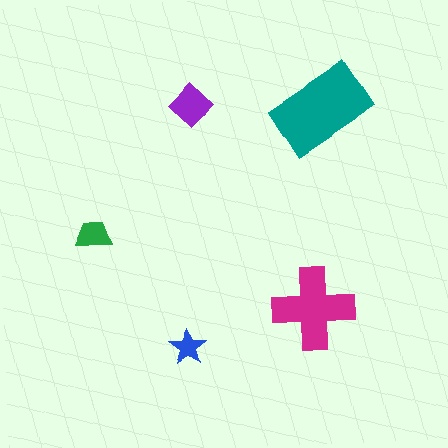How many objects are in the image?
There are 5 objects in the image.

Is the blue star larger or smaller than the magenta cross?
Smaller.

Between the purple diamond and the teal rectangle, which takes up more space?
The teal rectangle.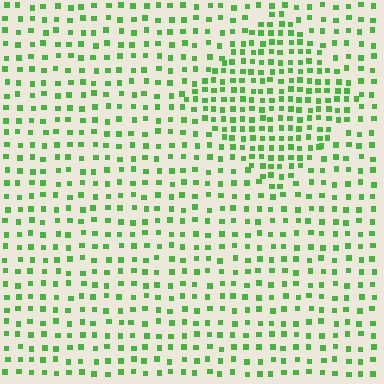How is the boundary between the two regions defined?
The boundary is defined by a change in element density (approximately 1.8x ratio). All elements are the same color, size, and shape.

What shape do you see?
I see a diamond.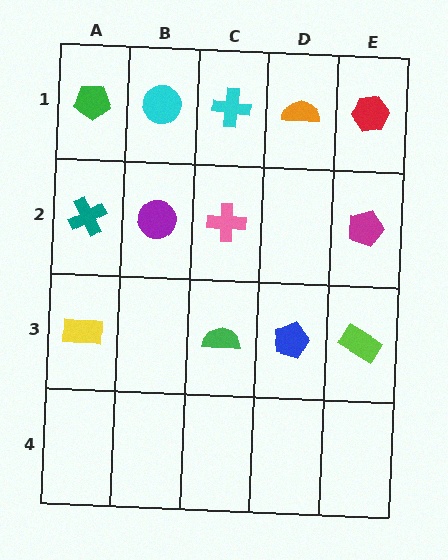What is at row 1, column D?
An orange semicircle.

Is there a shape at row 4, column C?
No, that cell is empty.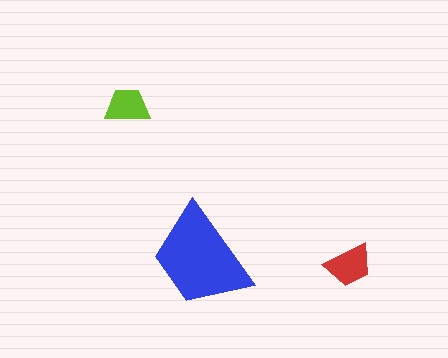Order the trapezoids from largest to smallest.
the blue one, the red one, the lime one.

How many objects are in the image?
There are 3 objects in the image.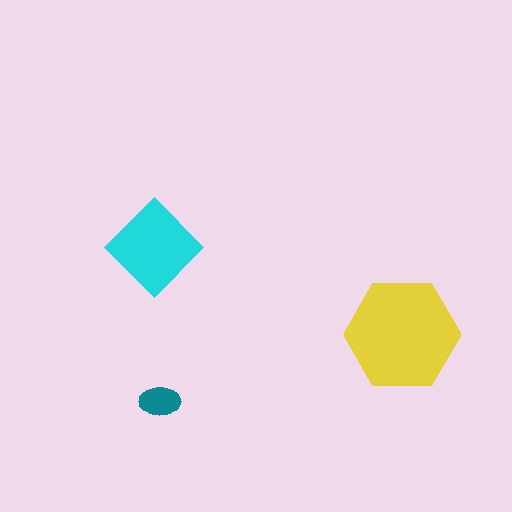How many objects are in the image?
There are 3 objects in the image.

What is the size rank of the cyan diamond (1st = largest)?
2nd.